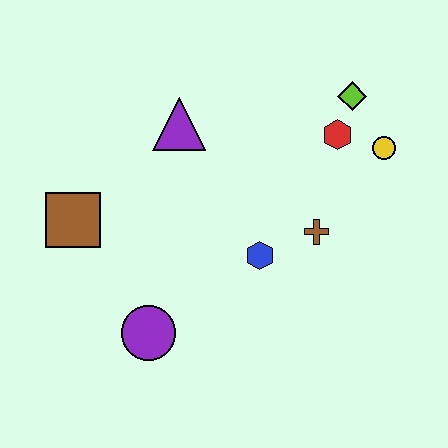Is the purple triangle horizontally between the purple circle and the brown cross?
Yes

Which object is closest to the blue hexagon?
The brown cross is closest to the blue hexagon.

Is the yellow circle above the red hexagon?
No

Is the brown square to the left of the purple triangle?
Yes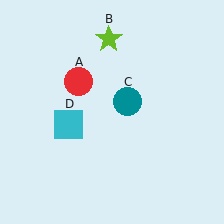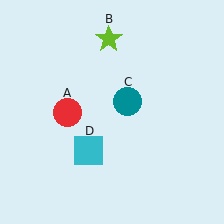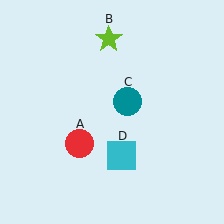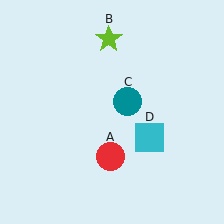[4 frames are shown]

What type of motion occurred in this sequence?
The red circle (object A), cyan square (object D) rotated counterclockwise around the center of the scene.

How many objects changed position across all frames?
2 objects changed position: red circle (object A), cyan square (object D).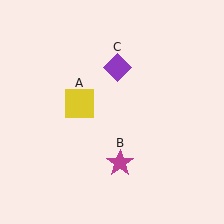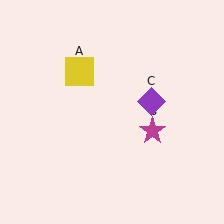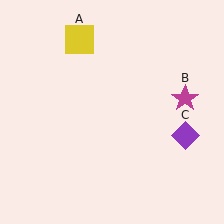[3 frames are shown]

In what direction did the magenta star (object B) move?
The magenta star (object B) moved up and to the right.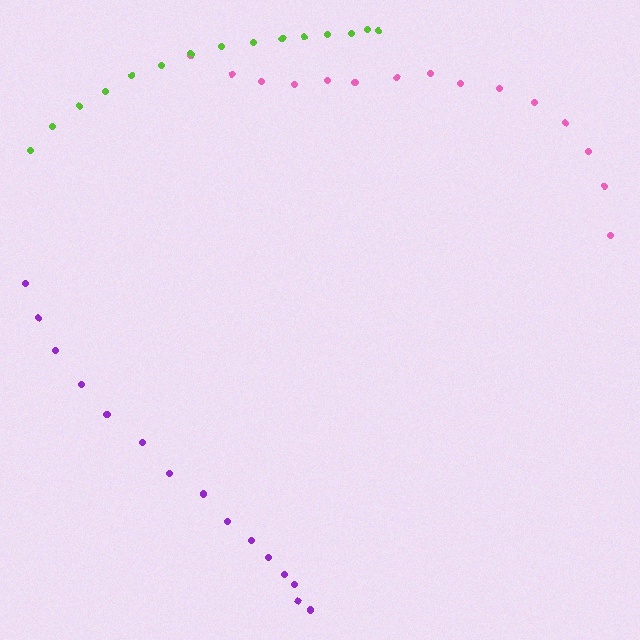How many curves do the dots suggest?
There are 3 distinct paths.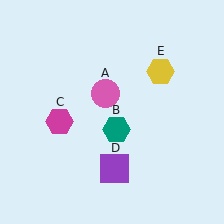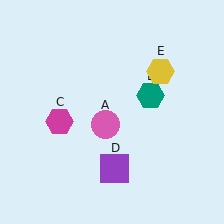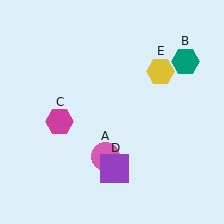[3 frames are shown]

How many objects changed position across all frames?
2 objects changed position: pink circle (object A), teal hexagon (object B).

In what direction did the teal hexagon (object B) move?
The teal hexagon (object B) moved up and to the right.